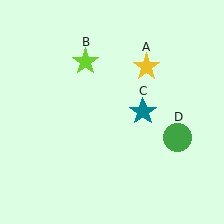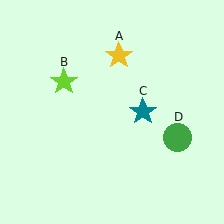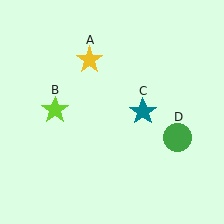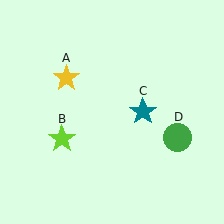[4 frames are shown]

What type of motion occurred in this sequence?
The yellow star (object A), lime star (object B) rotated counterclockwise around the center of the scene.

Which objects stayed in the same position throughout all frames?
Teal star (object C) and green circle (object D) remained stationary.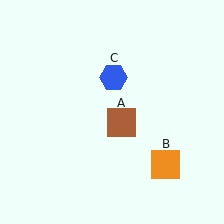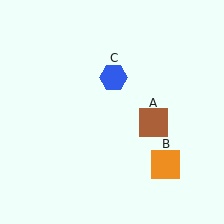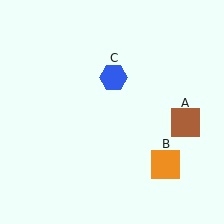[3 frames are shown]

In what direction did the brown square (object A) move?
The brown square (object A) moved right.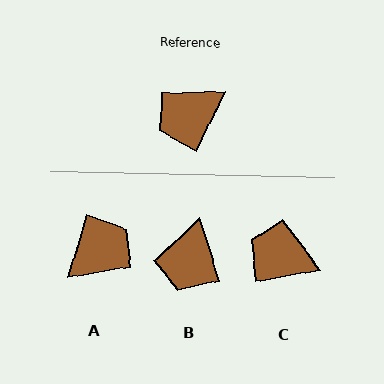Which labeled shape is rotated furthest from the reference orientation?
A, about 171 degrees away.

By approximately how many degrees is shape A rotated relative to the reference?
Approximately 171 degrees clockwise.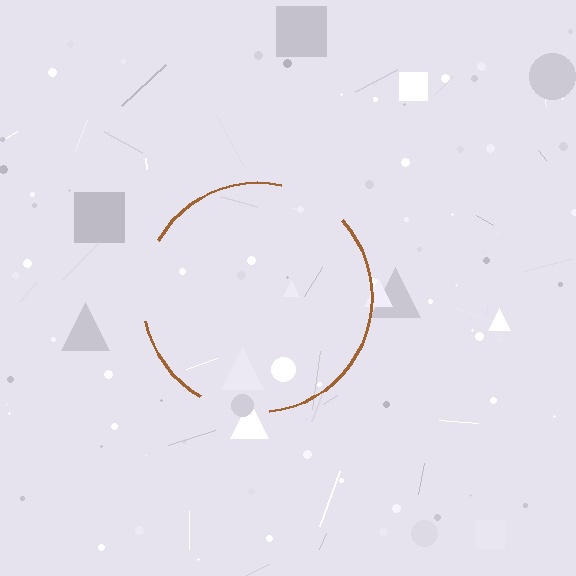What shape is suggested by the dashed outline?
The dashed outline suggests a circle.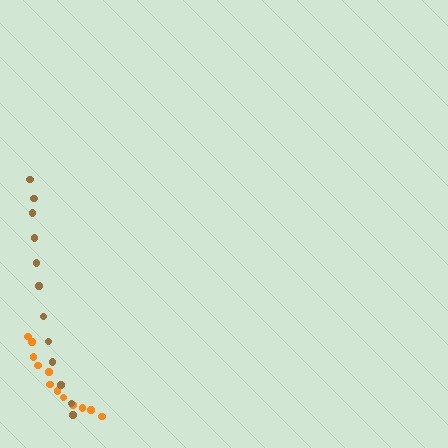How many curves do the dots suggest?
There are 2 distinct paths.